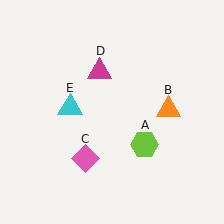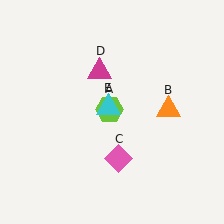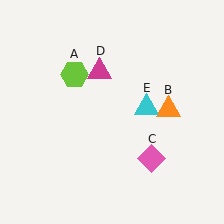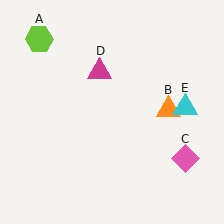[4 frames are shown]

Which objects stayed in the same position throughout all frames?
Orange triangle (object B) and magenta triangle (object D) remained stationary.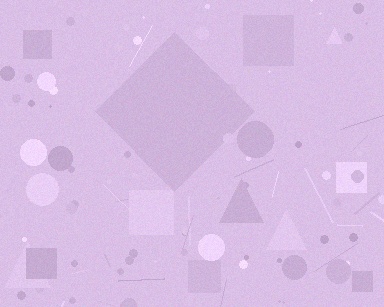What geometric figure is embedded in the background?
A diamond is embedded in the background.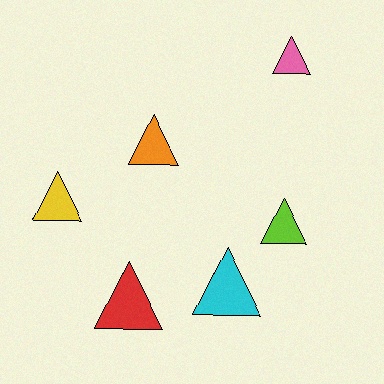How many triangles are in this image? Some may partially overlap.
There are 6 triangles.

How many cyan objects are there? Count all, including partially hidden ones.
There is 1 cyan object.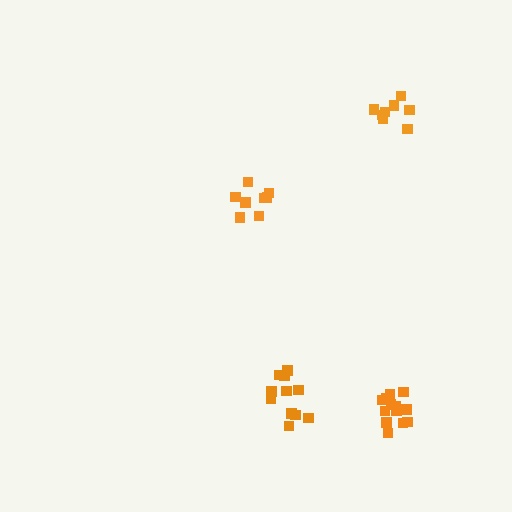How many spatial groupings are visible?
There are 4 spatial groupings.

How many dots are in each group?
Group 1: 8 dots, Group 2: 13 dots, Group 3: 8 dots, Group 4: 11 dots (40 total).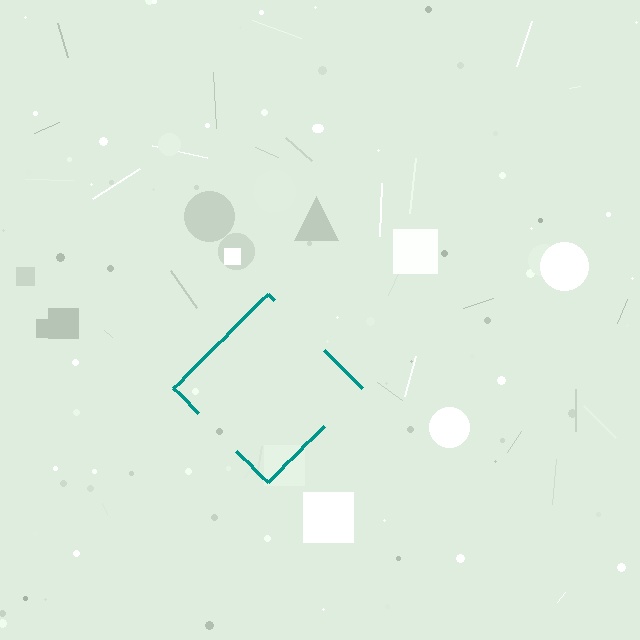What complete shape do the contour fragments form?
The contour fragments form a diamond.